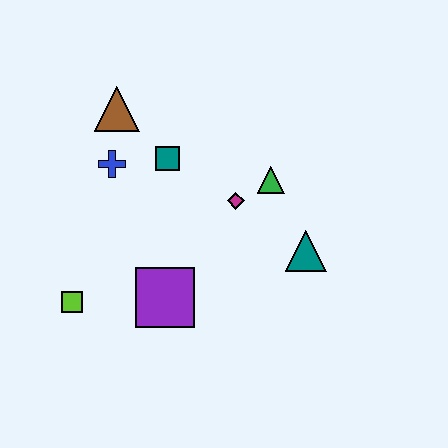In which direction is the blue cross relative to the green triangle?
The blue cross is to the left of the green triangle.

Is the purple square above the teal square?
No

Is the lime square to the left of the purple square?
Yes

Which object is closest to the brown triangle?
The blue cross is closest to the brown triangle.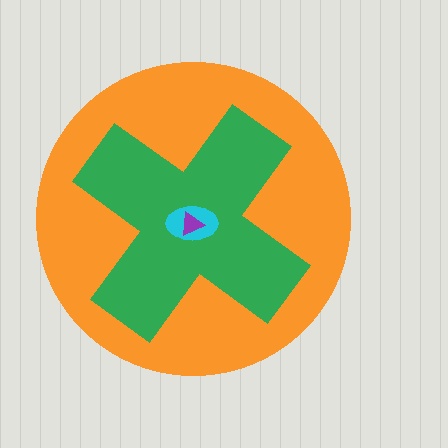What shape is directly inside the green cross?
The cyan ellipse.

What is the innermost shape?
The purple triangle.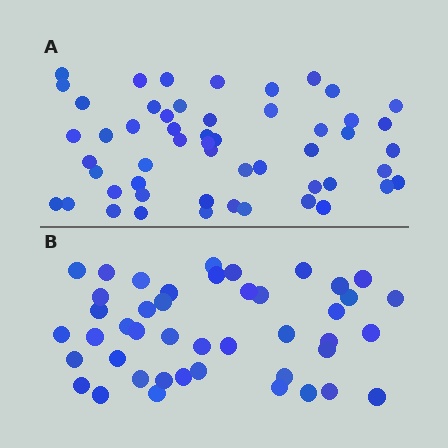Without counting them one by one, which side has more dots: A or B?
Region A (the top region) has more dots.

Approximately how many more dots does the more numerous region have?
Region A has roughly 8 or so more dots than region B.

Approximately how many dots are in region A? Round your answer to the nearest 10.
About 50 dots. (The exact count is 53, which rounds to 50.)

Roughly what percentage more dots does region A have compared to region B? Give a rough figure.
About 20% more.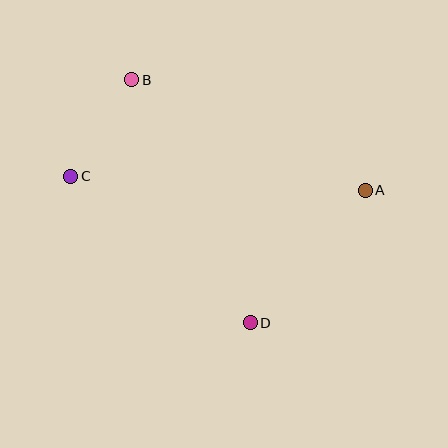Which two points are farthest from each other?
Points A and C are farthest from each other.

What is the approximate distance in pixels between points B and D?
The distance between B and D is approximately 270 pixels.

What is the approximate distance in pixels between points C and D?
The distance between C and D is approximately 232 pixels.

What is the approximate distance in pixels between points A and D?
The distance between A and D is approximately 176 pixels.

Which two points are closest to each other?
Points B and C are closest to each other.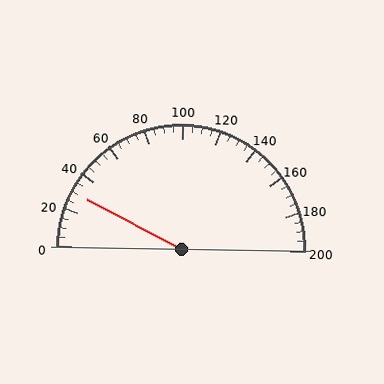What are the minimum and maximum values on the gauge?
The gauge ranges from 0 to 200.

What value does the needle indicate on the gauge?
The needle indicates approximately 30.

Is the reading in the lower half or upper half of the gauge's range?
The reading is in the lower half of the range (0 to 200).